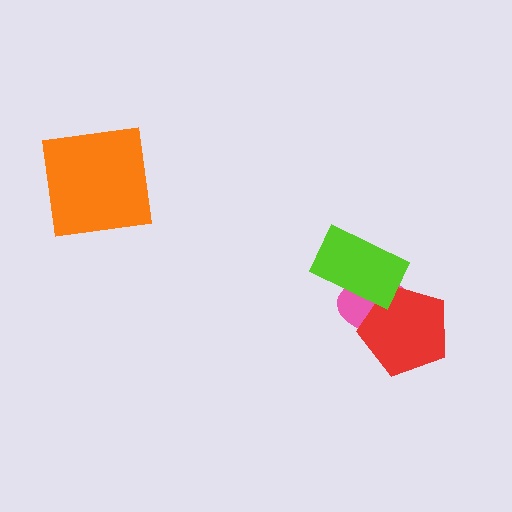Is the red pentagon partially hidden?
Yes, it is partially covered by another shape.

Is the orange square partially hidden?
No, no other shape covers it.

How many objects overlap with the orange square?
0 objects overlap with the orange square.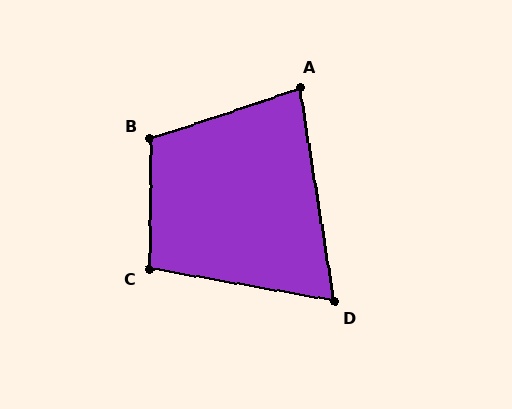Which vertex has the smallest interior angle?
D, at approximately 71 degrees.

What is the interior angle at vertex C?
Approximately 99 degrees (obtuse).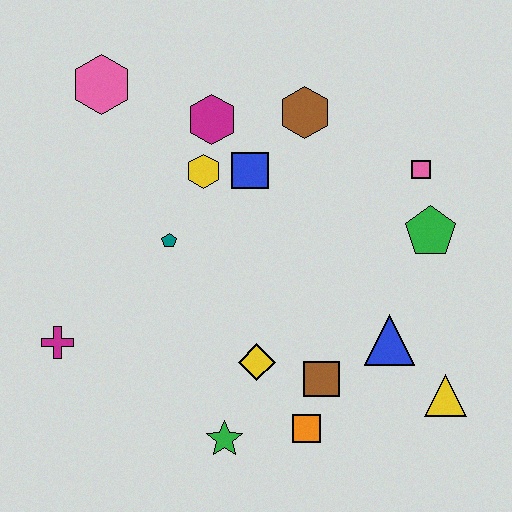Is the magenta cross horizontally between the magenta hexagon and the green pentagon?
No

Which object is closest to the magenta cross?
The teal pentagon is closest to the magenta cross.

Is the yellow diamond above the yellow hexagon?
No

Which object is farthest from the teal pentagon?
The yellow triangle is farthest from the teal pentagon.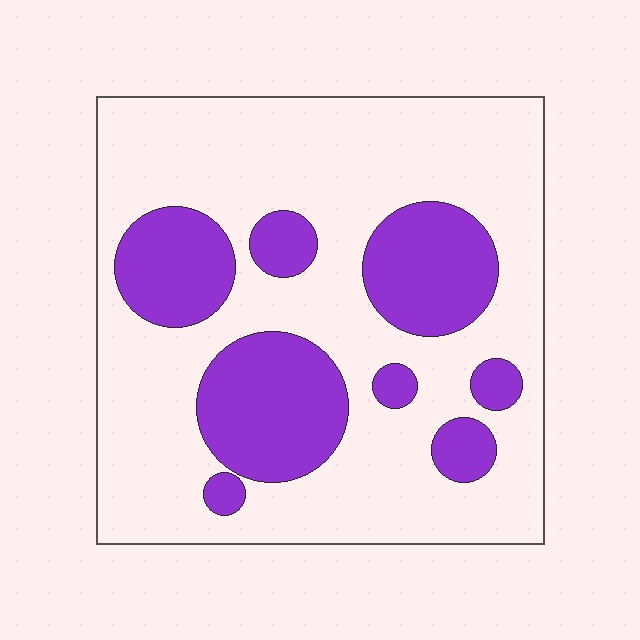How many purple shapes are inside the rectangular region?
8.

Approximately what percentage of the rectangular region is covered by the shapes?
Approximately 30%.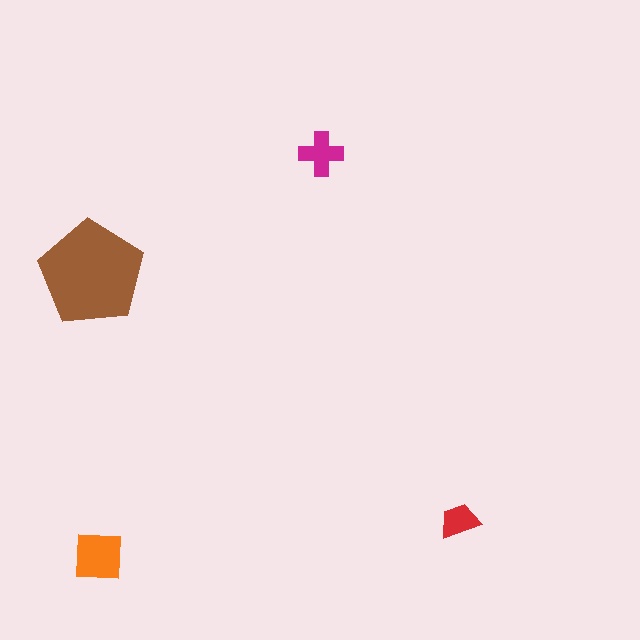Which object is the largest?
The brown pentagon.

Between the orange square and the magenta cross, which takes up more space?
The orange square.